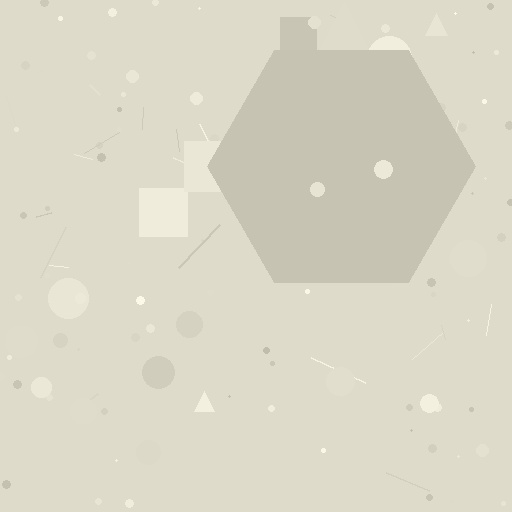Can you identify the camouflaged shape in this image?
The camouflaged shape is a hexagon.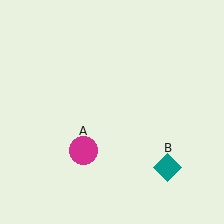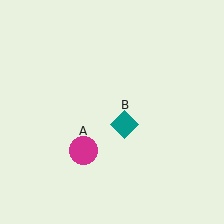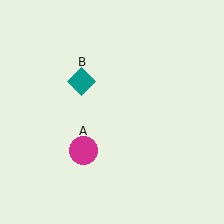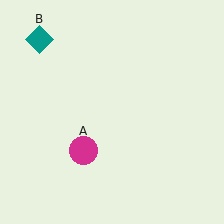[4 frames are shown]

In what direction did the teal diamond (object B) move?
The teal diamond (object B) moved up and to the left.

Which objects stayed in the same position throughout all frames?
Magenta circle (object A) remained stationary.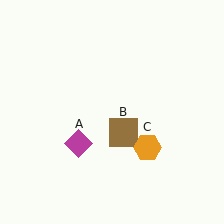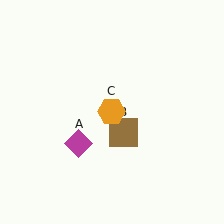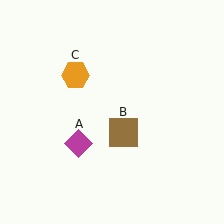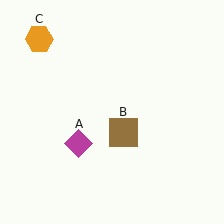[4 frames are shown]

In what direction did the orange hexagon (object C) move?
The orange hexagon (object C) moved up and to the left.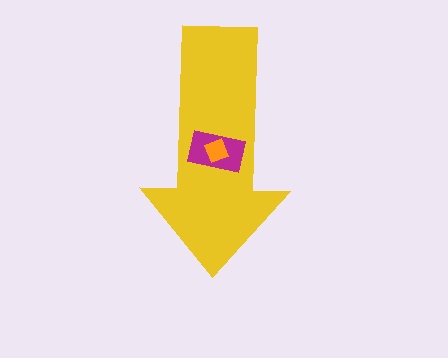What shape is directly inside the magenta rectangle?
The orange diamond.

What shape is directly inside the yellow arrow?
The magenta rectangle.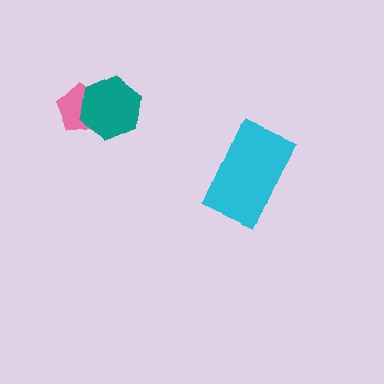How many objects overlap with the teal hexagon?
1 object overlaps with the teal hexagon.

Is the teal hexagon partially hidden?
No, no other shape covers it.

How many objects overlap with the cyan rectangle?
0 objects overlap with the cyan rectangle.